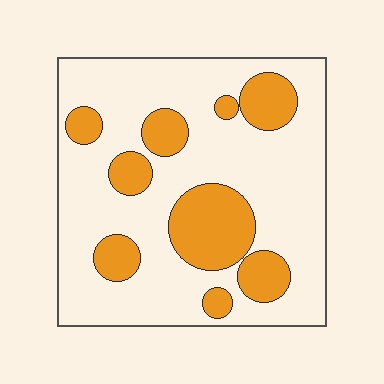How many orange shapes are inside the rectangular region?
9.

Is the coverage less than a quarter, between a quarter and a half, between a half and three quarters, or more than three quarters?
Between a quarter and a half.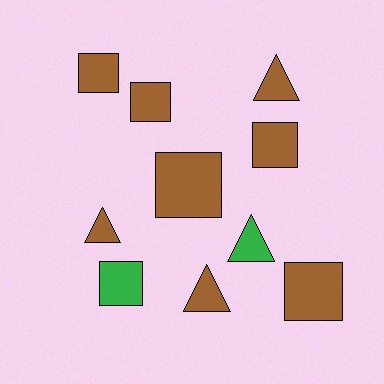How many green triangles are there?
There is 1 green triangle.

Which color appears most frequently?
Brown, with 8 objects.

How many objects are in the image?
There are 10 objects.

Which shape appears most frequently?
Square, with 6 objects.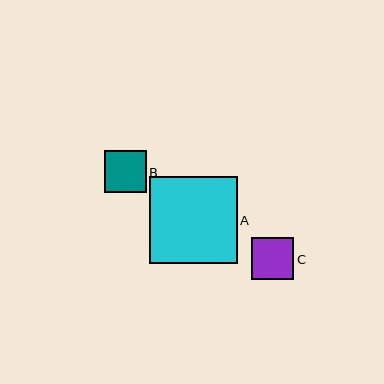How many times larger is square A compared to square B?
Square A is approximately 2.1 times the size of square B.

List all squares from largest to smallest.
From largest to smallest: A, C, B.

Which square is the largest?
Square A is the largest with a size of approximately 88 pixels.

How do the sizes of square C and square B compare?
Square C and square B are approximately the same size.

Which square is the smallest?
Square B is the smallest with a size of approximately 42 pixels.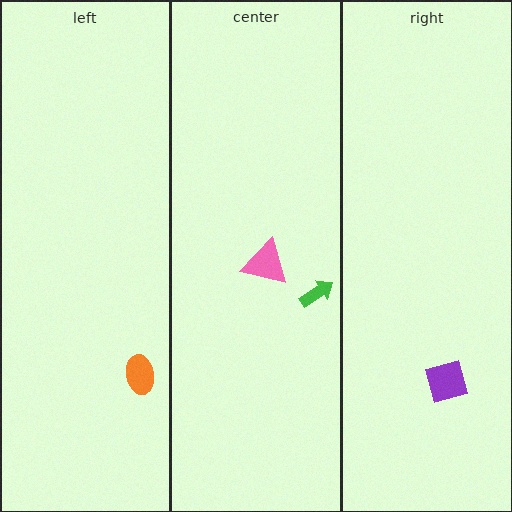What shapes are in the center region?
The green arrow, the pink triangle.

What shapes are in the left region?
The orange ellipse.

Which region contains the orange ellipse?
The left region.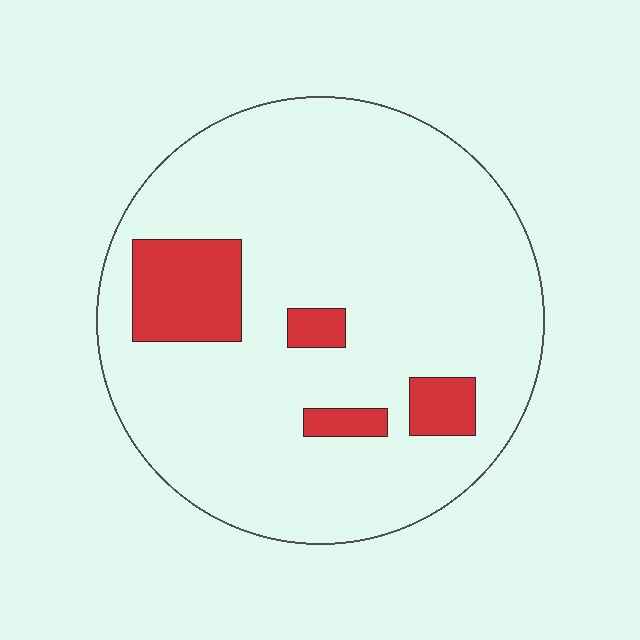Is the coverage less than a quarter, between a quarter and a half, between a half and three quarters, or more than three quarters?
Less than a quarter.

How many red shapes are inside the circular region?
4.